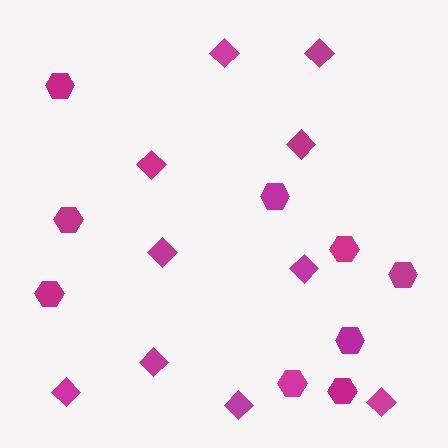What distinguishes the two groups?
There are 2 groups: one group of hexagons (9) and one group of diamonds (10).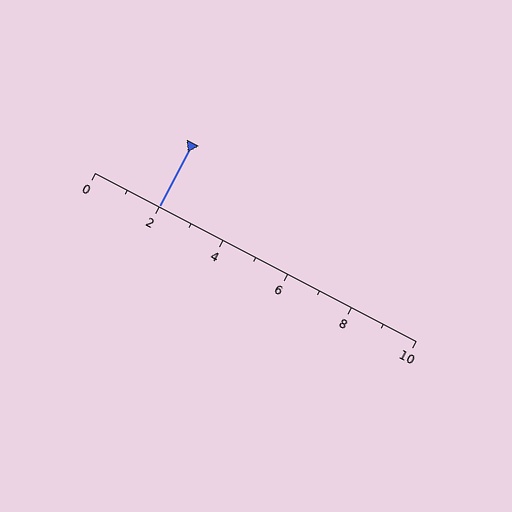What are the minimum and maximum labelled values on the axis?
The axis runs from 0 to 10.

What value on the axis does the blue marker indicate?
The marker indicates approximately 2.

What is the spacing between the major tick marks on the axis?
The major ticks are spaced 2 apart.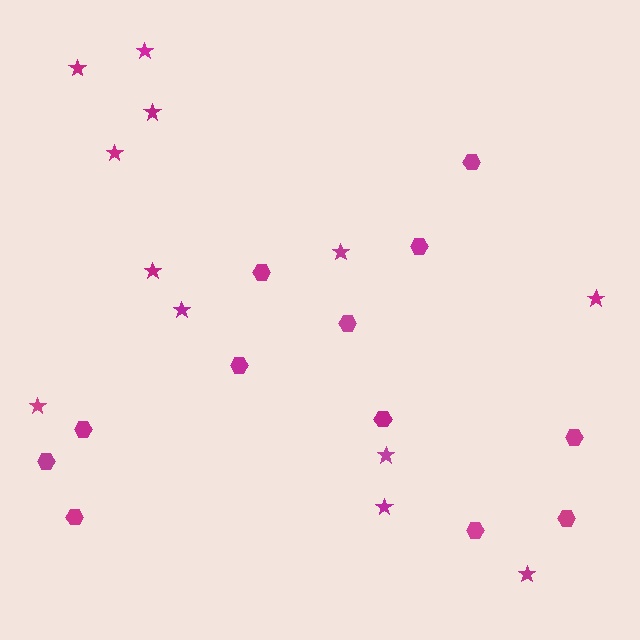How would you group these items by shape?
There are 2 groups: one group of stars (12) and one group of hexagons (12).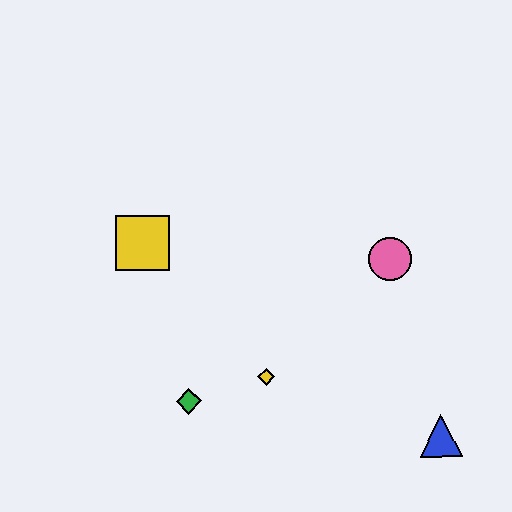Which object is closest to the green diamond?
The yellow diamond is closest to the green diamond.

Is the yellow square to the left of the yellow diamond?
Yes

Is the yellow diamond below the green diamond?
No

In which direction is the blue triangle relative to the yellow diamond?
The blue triangle is to the right of the yellow diamond.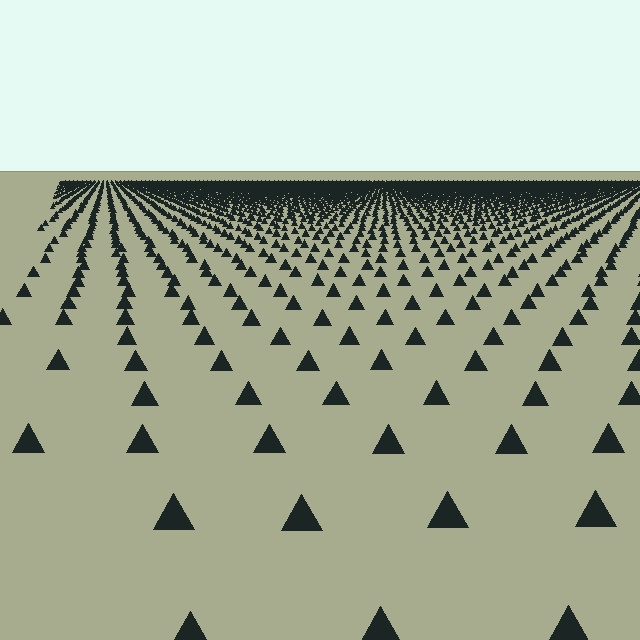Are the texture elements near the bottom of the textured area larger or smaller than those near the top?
Larger. Near the bottom, elements are closer to the viewer and appear at a bigger on-screen size.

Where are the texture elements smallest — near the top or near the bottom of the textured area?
Near the top.